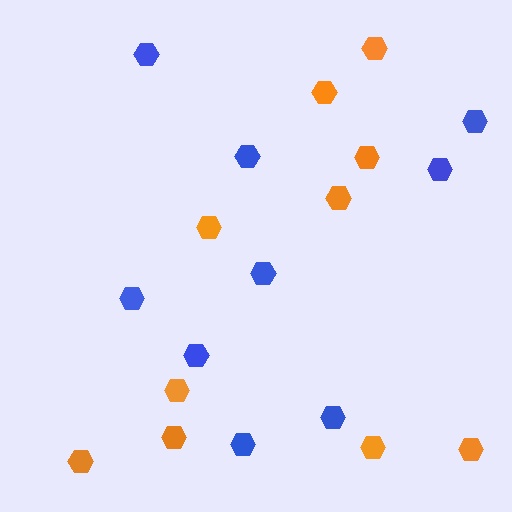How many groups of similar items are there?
There are 2 groups: one group of orange hexagons (10) and one group of blue hexagons (9).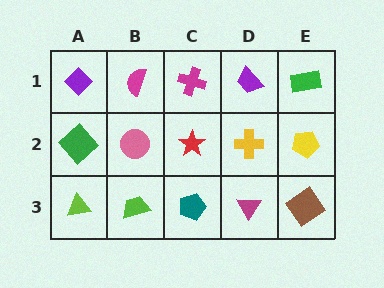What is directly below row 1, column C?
A red star.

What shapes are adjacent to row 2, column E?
A green rectangle (row 1, column E), a brown diamond (row 3, column E), a yellow cross (row 2, column D).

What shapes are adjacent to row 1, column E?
A yellow pentagon (row 2, column E), a purple trapezoid (row 1, column D).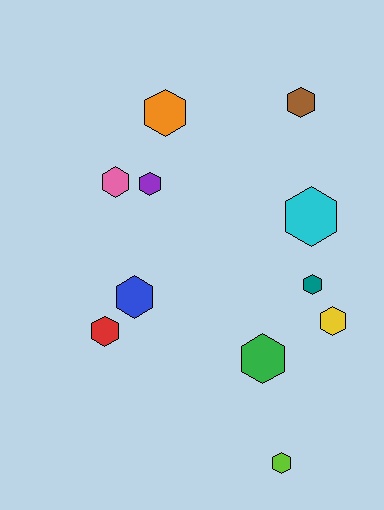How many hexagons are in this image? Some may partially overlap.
There are 11 hexagons.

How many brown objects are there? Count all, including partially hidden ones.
There is 1 brown object.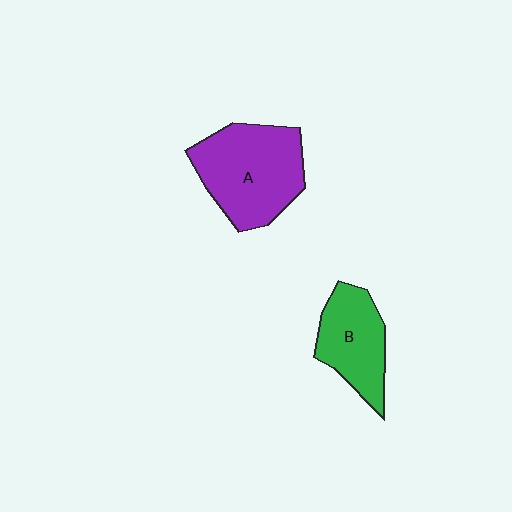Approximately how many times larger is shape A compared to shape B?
Approximately 1.5 times.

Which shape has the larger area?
Shape A (purple).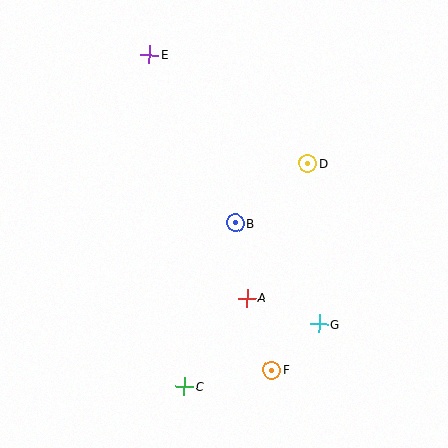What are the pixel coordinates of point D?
Point D is at (308, 164).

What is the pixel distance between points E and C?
The distance between E and C is 334 pixels.